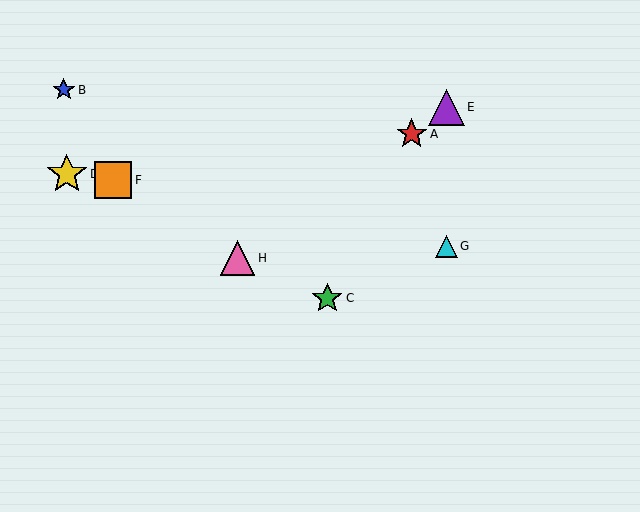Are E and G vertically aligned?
Yes, both are at x≈446.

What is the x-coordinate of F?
Object F is at x≈113.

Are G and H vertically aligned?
No, G is at x≈446 and H is at x≈238.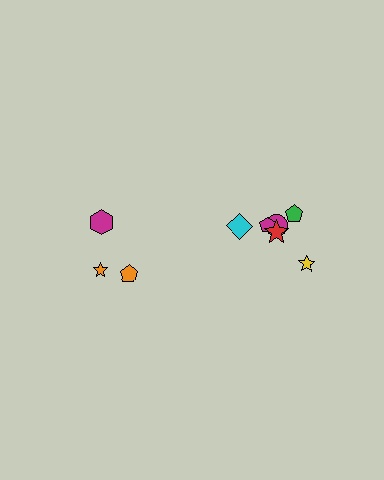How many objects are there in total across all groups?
There are 9 objects.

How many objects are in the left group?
There are 3 objects.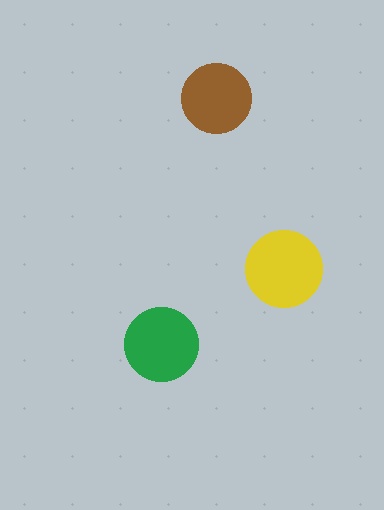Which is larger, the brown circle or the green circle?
The green one.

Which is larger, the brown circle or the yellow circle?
The yellow one.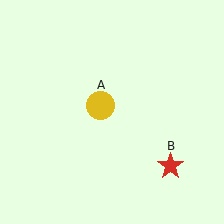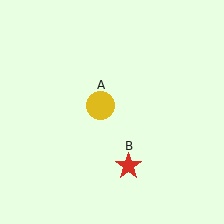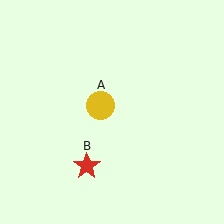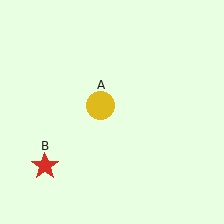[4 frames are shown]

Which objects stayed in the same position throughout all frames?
Yellow circle (object A) remained stationary.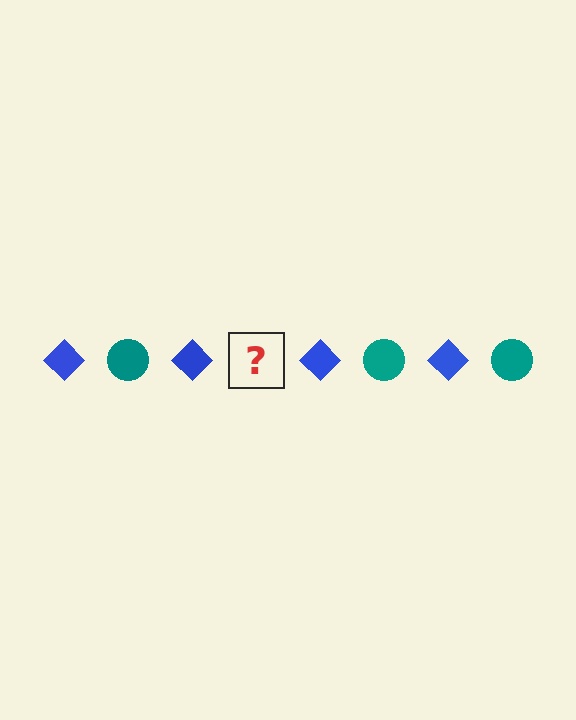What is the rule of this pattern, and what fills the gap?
The rule is that the pattern alternates between blue diamond and teal circle. The gap should be filled with a teal circle.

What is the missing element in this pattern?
The missing element is a teal circle.